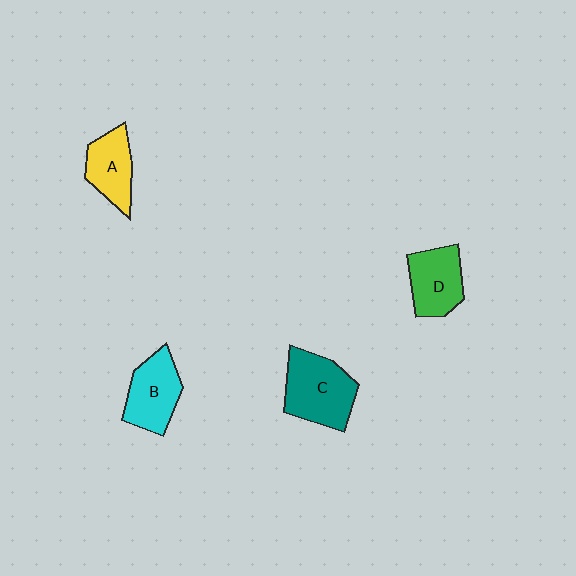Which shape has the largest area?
Shape C (teal).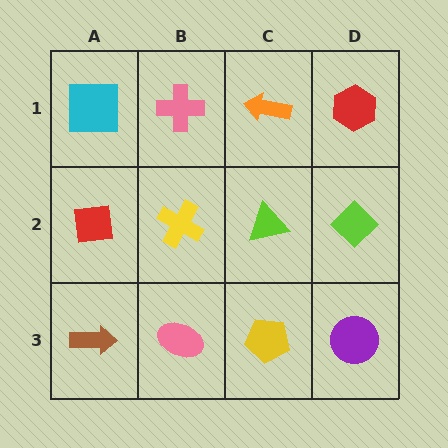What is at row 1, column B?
A pink cross.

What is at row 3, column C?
A yellow pentagon.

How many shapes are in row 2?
4 shapes.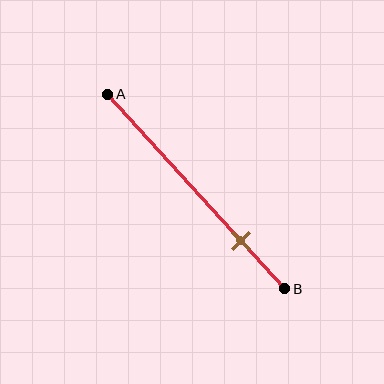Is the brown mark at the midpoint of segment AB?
No, the mark is at about 75% from A, not at the 50% midpoint.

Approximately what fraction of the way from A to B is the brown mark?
The brown mark is approximately 75% of the way from A to B.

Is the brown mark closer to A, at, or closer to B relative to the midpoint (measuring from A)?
The brown mark is closer to point B than the midpoint of segment AB.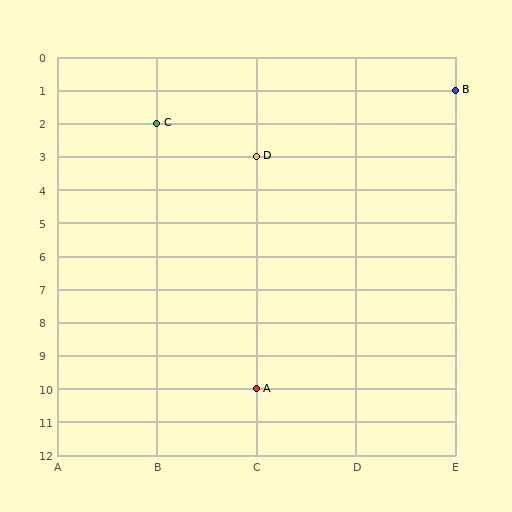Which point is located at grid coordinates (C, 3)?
Point D is at (C, 3).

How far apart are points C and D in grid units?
Points C and D are 1 column and 1 row apart (about 1.4 grid units diagonally).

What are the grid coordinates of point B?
Point B is at grid coordinates (E, 1).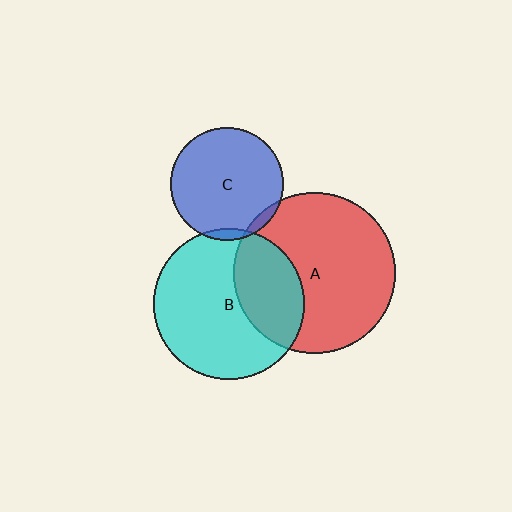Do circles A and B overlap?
Yes.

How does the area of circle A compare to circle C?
Approximately 2.0 times.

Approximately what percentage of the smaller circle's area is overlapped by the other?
Approximately 30%.